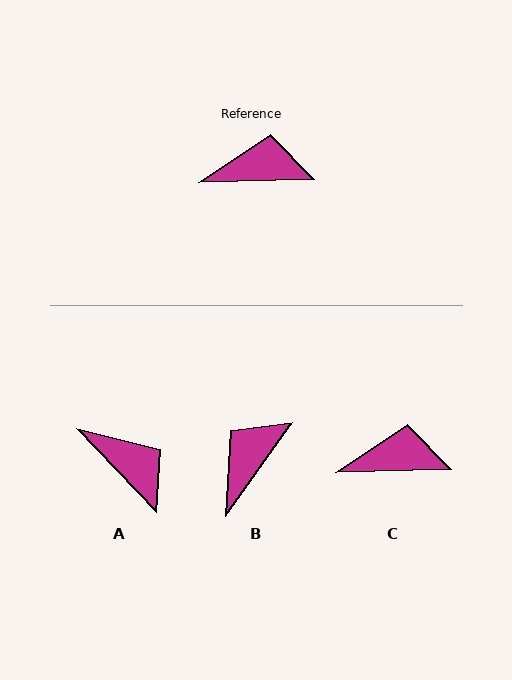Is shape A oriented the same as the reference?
No, it is off by about 48 degrees.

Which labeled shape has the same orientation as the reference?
C.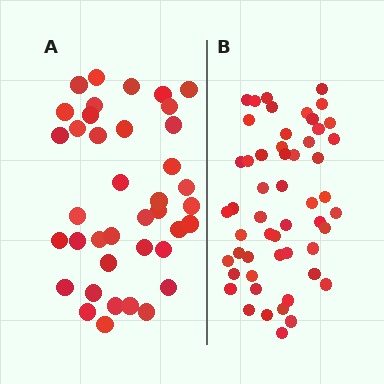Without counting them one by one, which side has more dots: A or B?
Region B (the right region) has more dots.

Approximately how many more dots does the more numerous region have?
Region B has approximately 15 more dots than region A.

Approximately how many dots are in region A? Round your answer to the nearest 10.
About 40 dots. (The exact count is 39, which rounds to 40.)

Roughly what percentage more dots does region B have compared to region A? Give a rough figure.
About 35% more.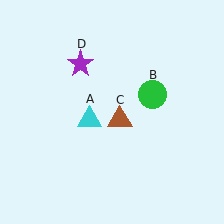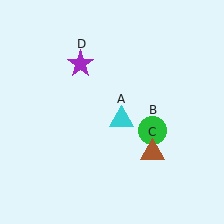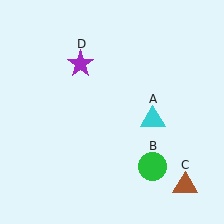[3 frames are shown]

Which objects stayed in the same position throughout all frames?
Purple star (object D) remained stationary.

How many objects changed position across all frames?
3 objects changed position: cyan triangle (object A), green circle (object B), brown triangle (object C).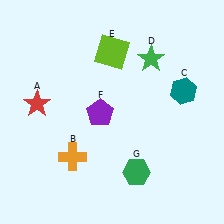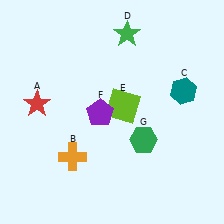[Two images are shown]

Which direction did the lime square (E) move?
The lime square (E) moved down.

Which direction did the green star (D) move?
The green star (D) moved up.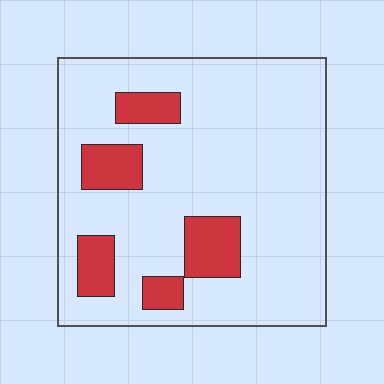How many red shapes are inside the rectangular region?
5.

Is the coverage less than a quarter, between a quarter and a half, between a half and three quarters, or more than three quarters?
Less than a quarter.